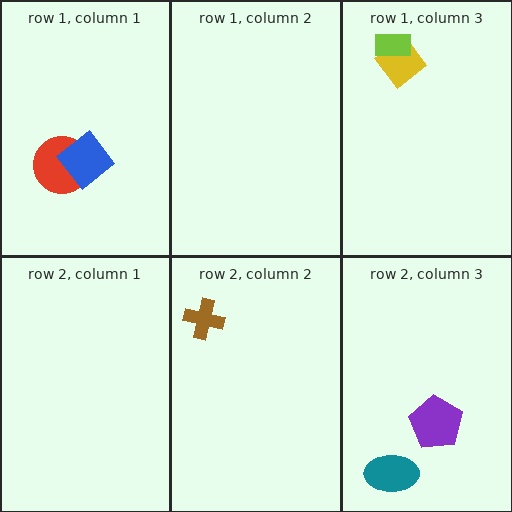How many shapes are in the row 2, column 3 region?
2.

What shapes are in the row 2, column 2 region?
The brown cross.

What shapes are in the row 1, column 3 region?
The yellow diamond, the lime rectangle.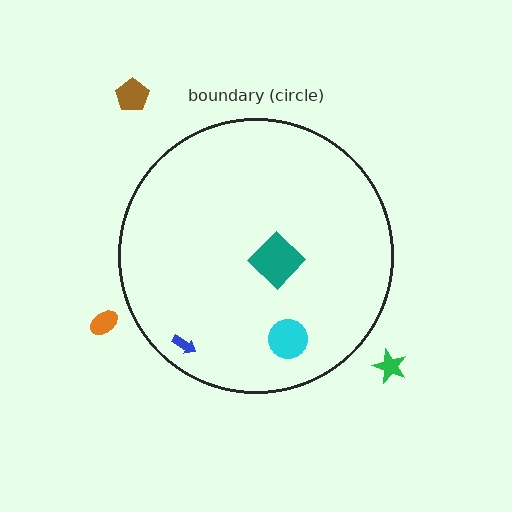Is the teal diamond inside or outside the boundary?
Inside.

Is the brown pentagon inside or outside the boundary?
Outside.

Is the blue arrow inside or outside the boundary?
Inside.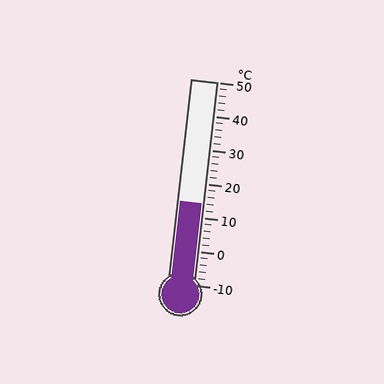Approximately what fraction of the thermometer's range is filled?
The thermometer is filled to approximately 40% of its range.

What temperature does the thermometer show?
The thermometer shows approximately 14°C.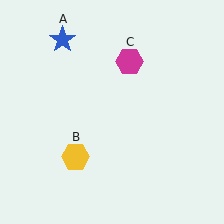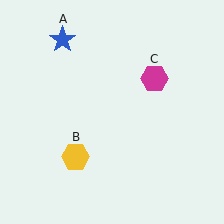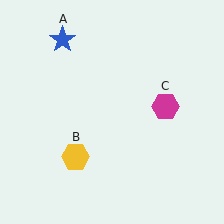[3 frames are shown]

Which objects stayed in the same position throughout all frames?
Blue star (object A) and yellow hexagon (object B) remained stationary.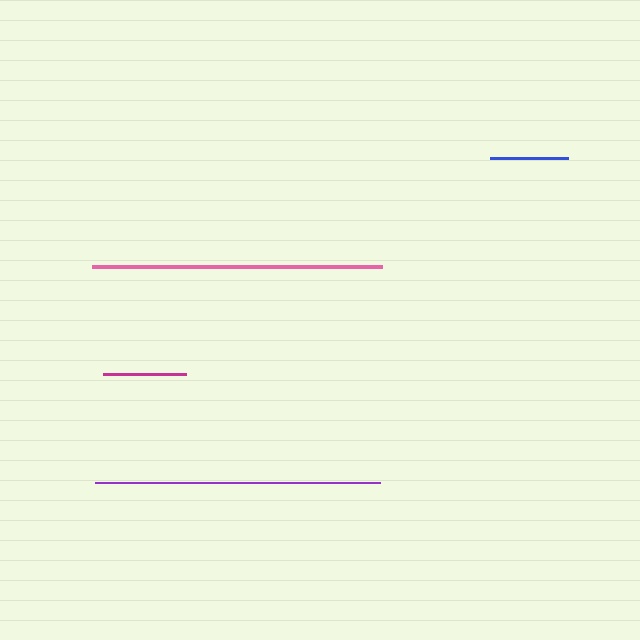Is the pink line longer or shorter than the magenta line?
The pink line is longer than the magenta line.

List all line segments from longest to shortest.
From longest to shortest: pink, purple, magenta, blue.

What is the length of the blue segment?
The blue segment is approximately 78 pixels long.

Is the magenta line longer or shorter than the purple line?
The purple line is longer than the magenta line.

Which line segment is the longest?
The pink line is the longest at approximately 290 pixels.